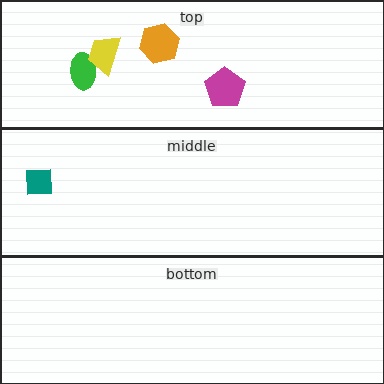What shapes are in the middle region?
The teal square.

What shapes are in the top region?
The magenta pentagon, the orange hexagon, the green ellipse, the yellow trapezoid.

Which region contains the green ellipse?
The top region.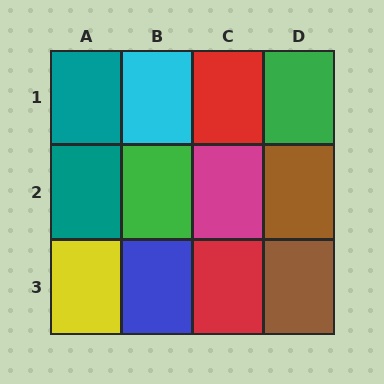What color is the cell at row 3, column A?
Yellow.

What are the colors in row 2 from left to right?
Teal, green, magenta, brown.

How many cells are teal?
2 cells are teal.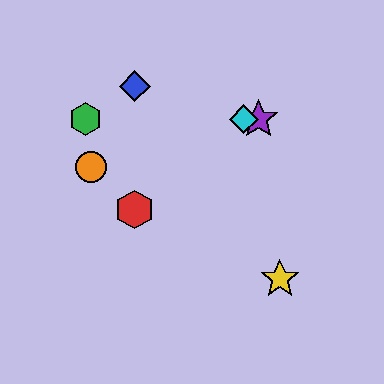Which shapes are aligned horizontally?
The green hexagon, the purple star, the cyan diamond are aligned horizontally.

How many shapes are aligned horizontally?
3 shapes (the green hexagon, the purple star, the cyan diamond) are aligned horizontally.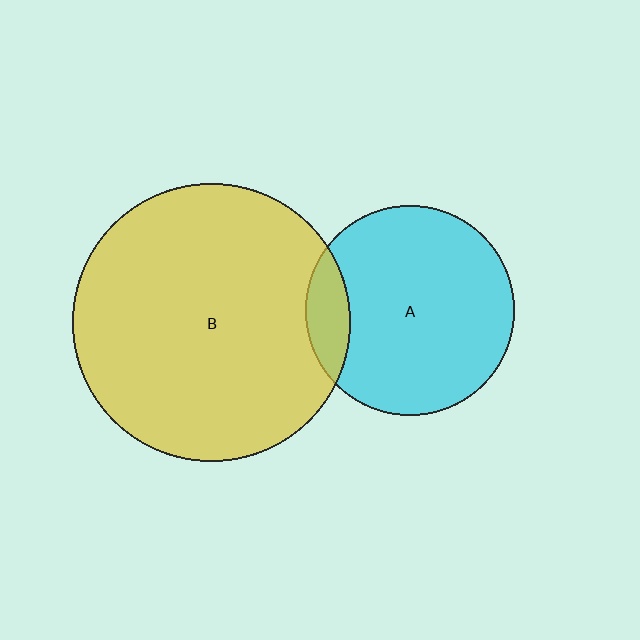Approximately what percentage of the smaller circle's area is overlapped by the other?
Approximately 15%.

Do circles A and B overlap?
Yes.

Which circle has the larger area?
Circle B (yellow).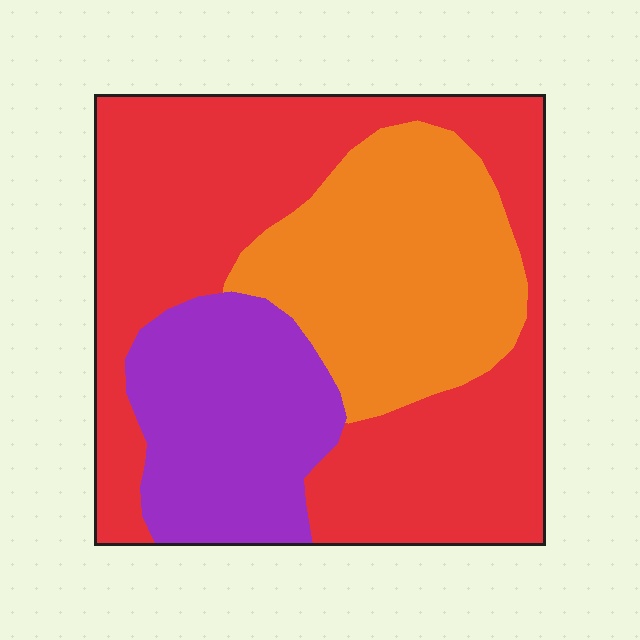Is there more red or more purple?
Red.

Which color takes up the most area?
Red, at roughly 50%.